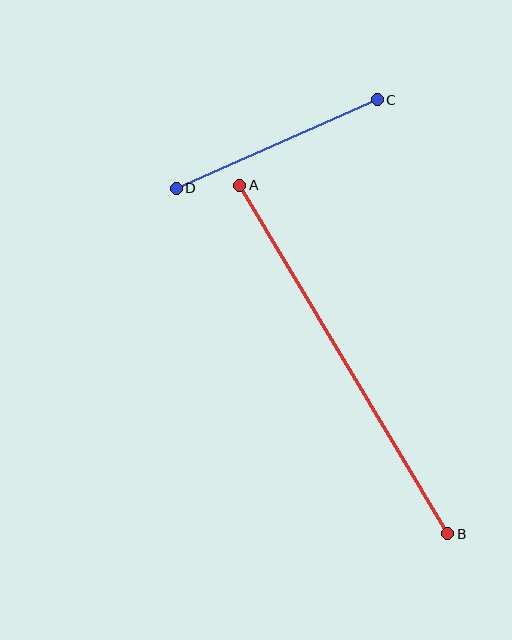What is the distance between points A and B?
The distance is approximately 406 pixels.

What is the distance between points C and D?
The distance is approximately 220 pixels.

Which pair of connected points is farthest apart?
Points A and B are farthest apart.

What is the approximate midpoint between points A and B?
The midpoint is at approximately (344, 360) pixels.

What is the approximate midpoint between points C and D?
The midpoint is at approximately (277, 144) pixels.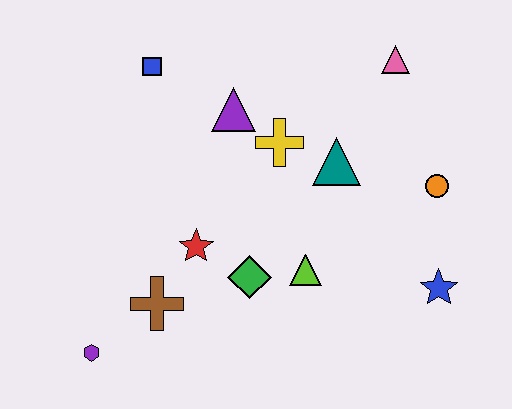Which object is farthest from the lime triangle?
The blue square is farthest from the lime triangle.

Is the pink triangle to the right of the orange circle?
No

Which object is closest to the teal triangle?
The yellow cross is closest to the teal triangle.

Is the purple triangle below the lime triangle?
No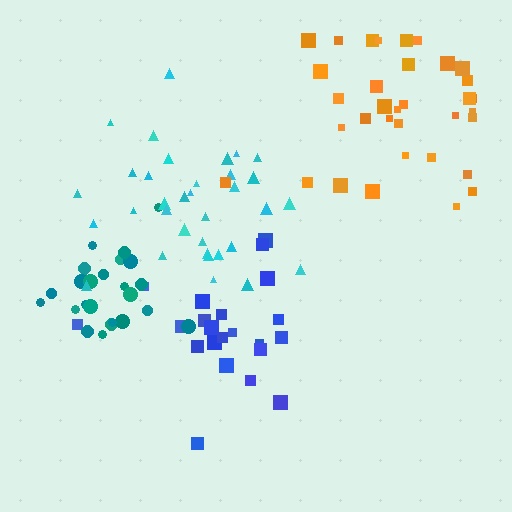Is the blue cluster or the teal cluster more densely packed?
Teal.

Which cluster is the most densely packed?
Teal.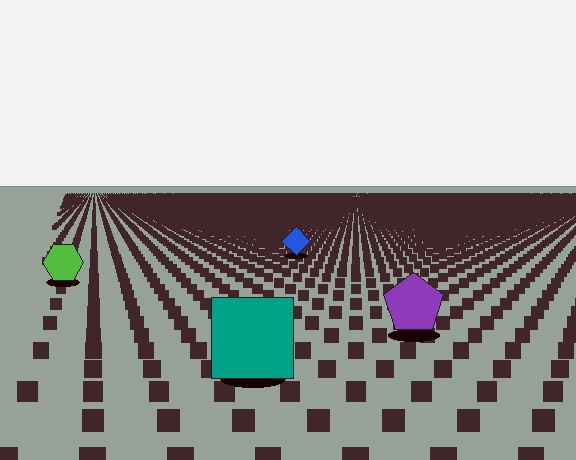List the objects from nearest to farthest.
From nearest to farthest: the teal square, the purple pentagon, the lime hexagon, the blue diamond.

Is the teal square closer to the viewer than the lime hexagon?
Yes. The teal square is closer — you can tell from the texture gradient: the ground texture is coarser near it.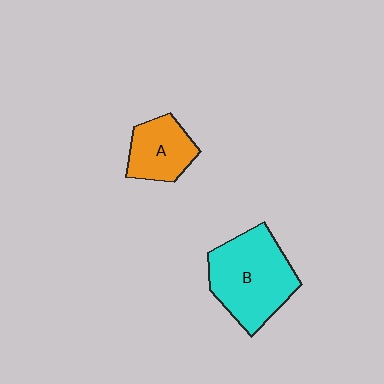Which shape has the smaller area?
Shape A (orange).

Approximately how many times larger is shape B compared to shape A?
Approximately 1.8 times.